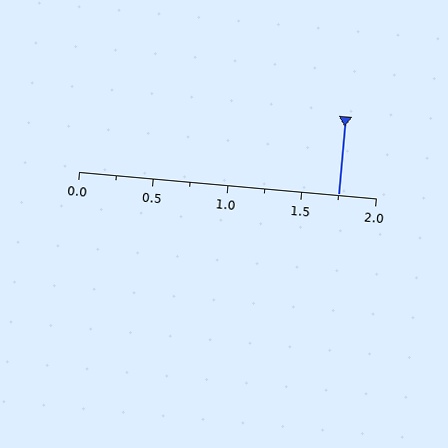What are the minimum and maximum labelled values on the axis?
The axis runs from 0.0 to 2.0.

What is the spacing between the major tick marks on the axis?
The major ticks are spaced 0.5 apart.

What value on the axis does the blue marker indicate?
The marker indicates approximately 1.75.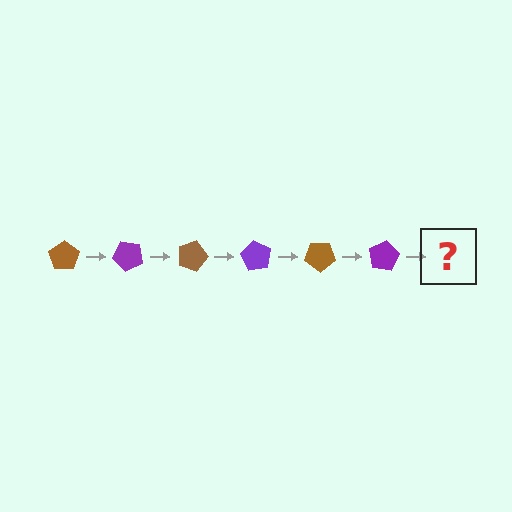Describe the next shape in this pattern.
It should be a brown pentagon, rotated 270 degrees from the start.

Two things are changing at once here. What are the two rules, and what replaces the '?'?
The two rules are that it rotates 45 degrees each step and the color cycles through brown and purple. The '?' should be a brown pentagon, rotated 270 degrees from the start.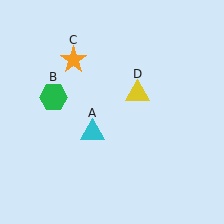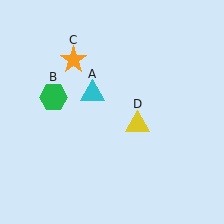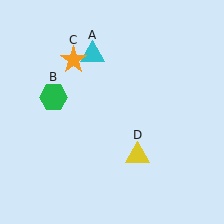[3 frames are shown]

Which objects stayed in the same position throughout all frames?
Green hexagon (object B) and orange star (object C) remained stationary.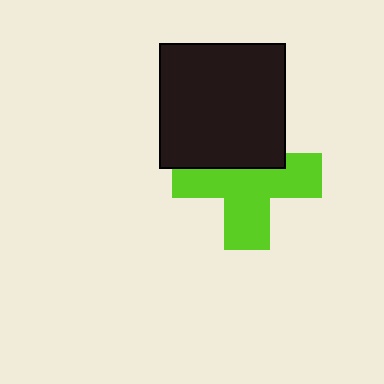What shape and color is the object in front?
The object in front is a black square.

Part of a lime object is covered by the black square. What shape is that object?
It is a cross.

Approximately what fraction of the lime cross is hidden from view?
Roughly 37% of the lime cross is hidden behind the black square.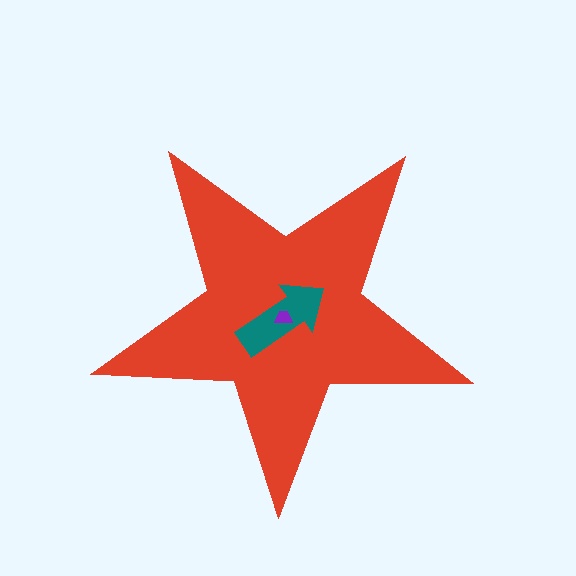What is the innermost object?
The purple trapezoid.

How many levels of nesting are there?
3.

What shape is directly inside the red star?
The teal arrow.